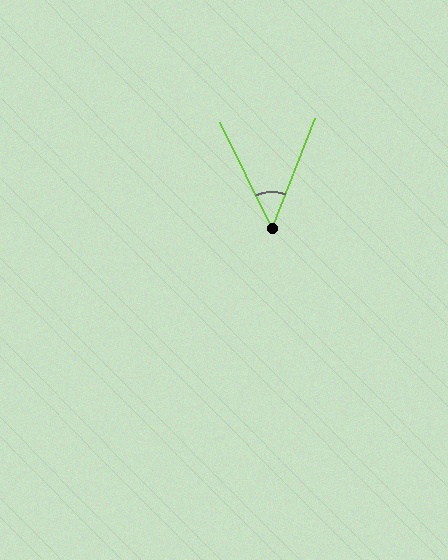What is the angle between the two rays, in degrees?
Approximately 48 degrees.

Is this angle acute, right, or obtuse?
It is acute.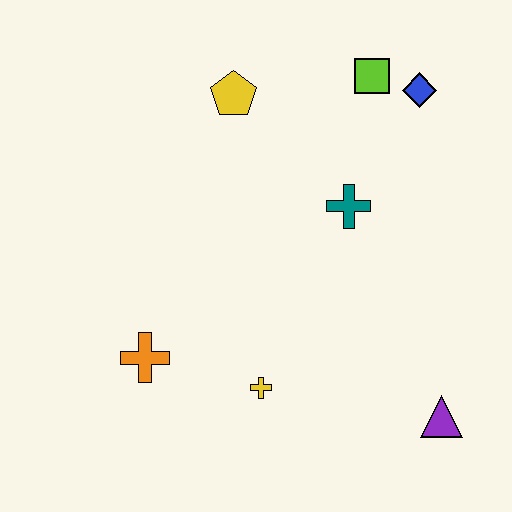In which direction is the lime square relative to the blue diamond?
The lime square is to the left of the blue diamond.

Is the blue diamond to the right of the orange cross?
Yes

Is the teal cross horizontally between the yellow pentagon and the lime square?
Yes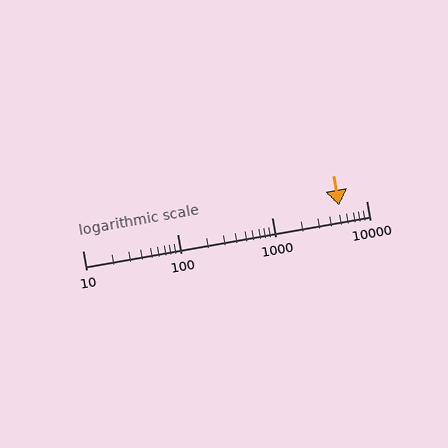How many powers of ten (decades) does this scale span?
The scale spans 3 decades, from 10 to 10000.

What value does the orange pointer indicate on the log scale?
The pointer indicates approximately 5200.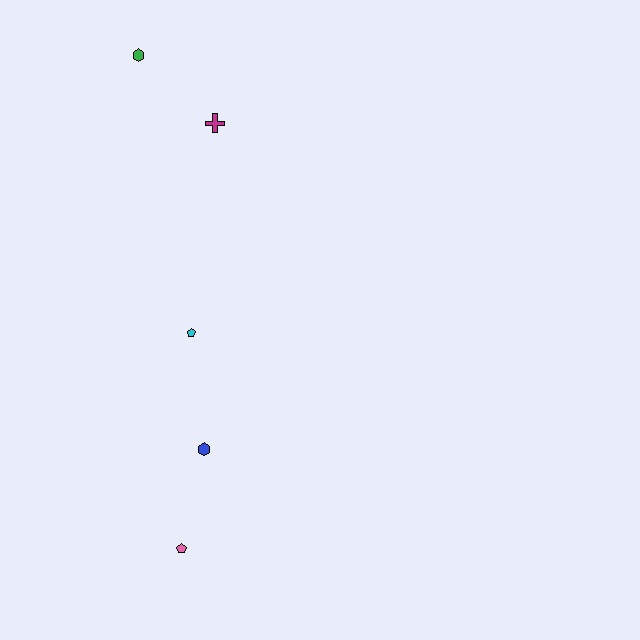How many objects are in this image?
There are 5 objects.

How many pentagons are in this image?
There are 2 pentagons.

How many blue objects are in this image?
There is 1 blue object.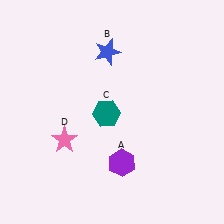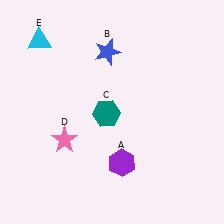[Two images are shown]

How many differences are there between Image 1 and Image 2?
There is 1 difference between the two images.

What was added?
A cyan triangle (E) was added in Image 2.